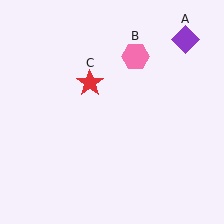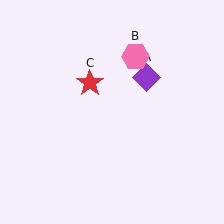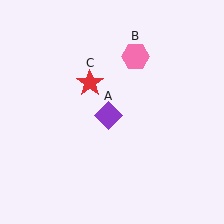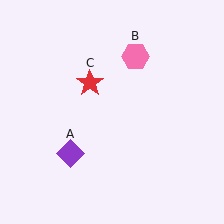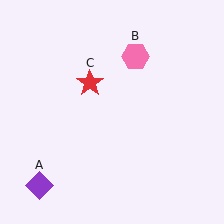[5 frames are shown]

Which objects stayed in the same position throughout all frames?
Pink hexagon (object B) and red star (object C) remained stationary.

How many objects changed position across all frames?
1 object changed position: purple diamond (object A).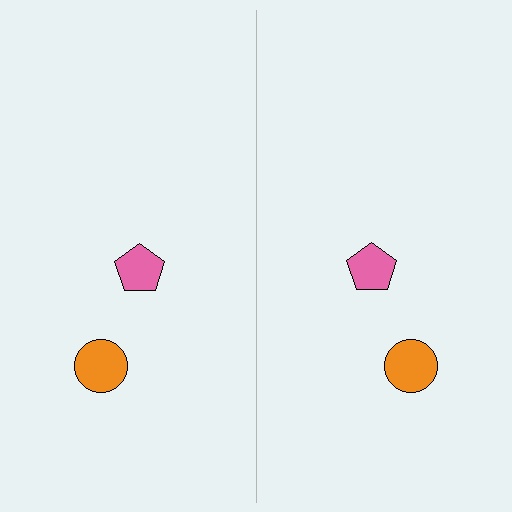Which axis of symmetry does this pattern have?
The pattern has a vertical axis of symmetry running through the center of the image.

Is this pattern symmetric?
Yes, this pattern has bilateral (reflection) symmetry.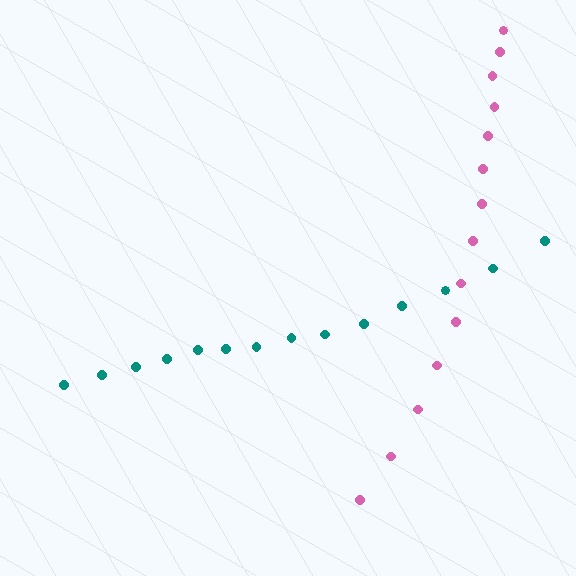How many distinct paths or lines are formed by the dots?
There are 2 distinct paths.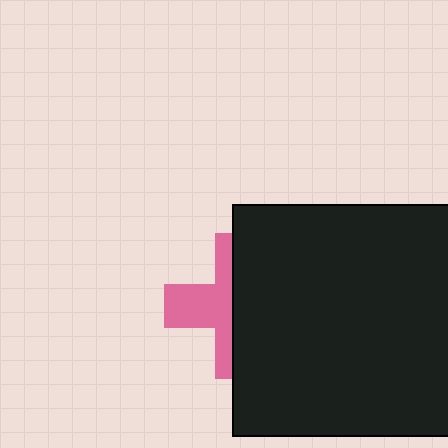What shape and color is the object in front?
The object in front is a black square.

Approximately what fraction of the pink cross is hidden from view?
Roughly 58% of the pink cross is hidden behind the black square.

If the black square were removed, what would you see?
You would see the complete pink cross.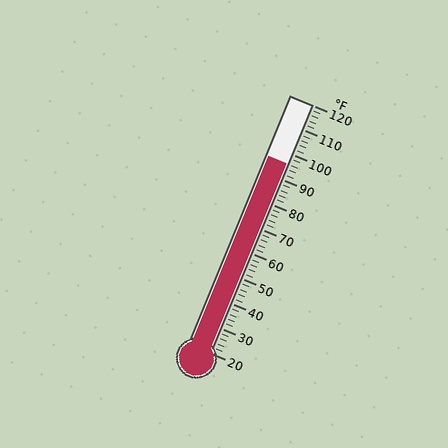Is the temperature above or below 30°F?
The temperature is above 30°F.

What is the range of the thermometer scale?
The thermometer scale ranges from 20°F to 120°F.